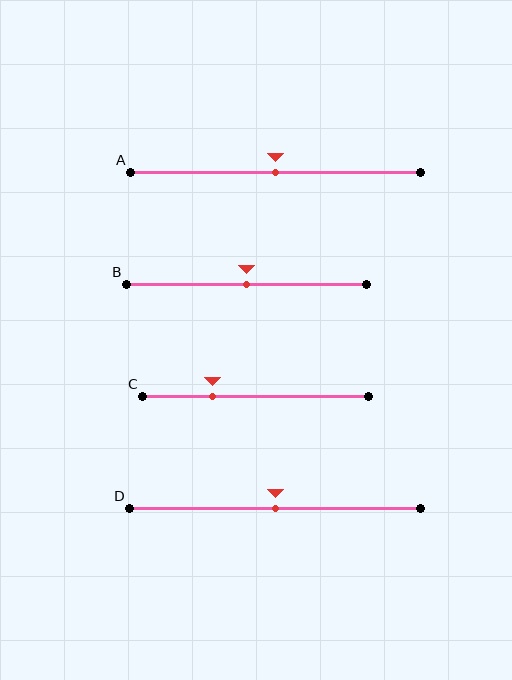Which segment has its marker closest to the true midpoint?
Segment A has its marker closest to the true midpoint.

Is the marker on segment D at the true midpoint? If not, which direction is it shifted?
Yes, the marker on segment D is at the true midpoint.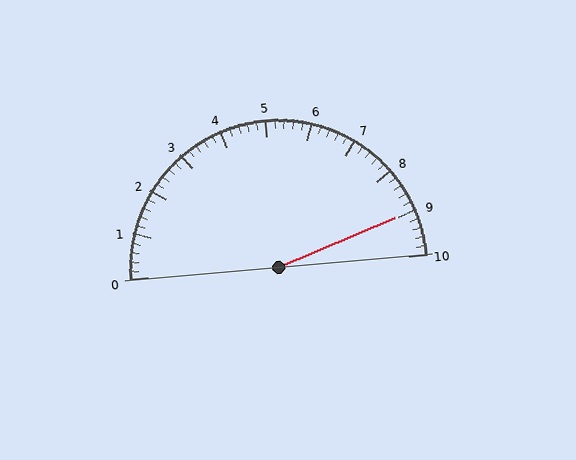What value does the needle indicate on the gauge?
The needle indicates approximately 9.0.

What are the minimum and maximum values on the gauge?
The gauge ranges from 0 to 10.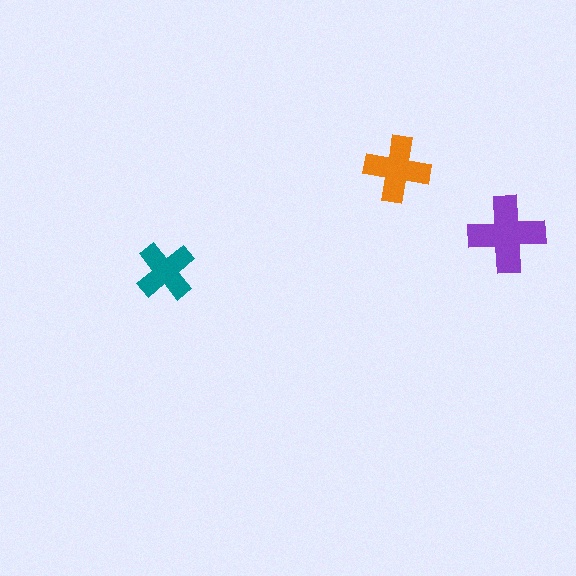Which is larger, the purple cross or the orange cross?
The purple one.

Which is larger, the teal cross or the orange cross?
The orange one.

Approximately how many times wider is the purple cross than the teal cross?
About 1.5 times wider.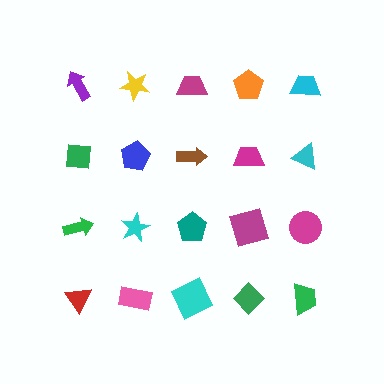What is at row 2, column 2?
A blue pentagon.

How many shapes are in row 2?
5 shapes.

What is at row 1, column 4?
An orange pentagon.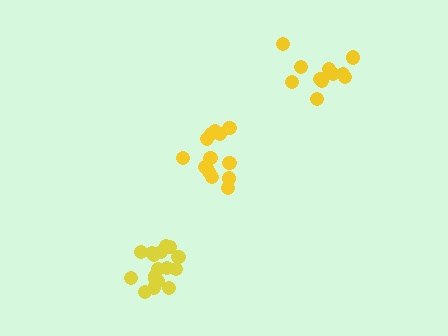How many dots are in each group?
Group 1: 15 dots, Group 2: 11 dots, Group 3: 17 dots (43 total).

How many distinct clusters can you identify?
There are 3 distinct clusters.